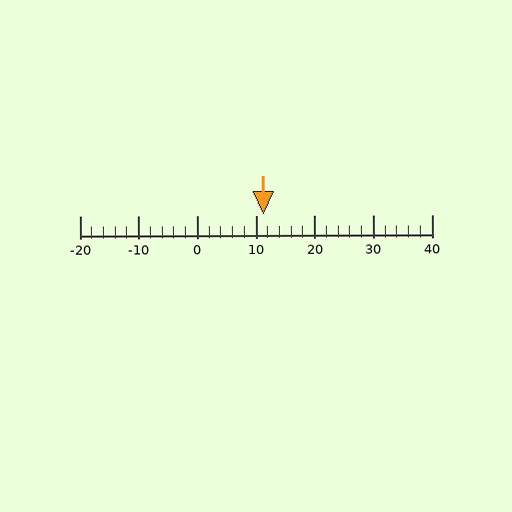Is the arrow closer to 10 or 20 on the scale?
The arrow is closer to 10.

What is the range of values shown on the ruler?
The ruler shows values from -20 to 40.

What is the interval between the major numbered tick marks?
The major tick marks are spaced 10 units apart.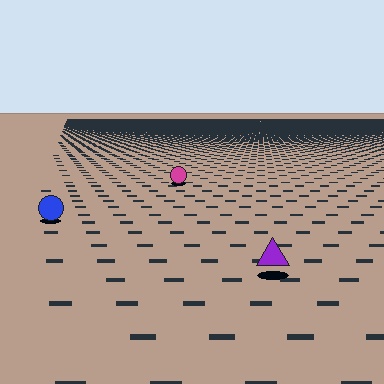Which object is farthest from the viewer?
The magenta circle is farthest from the viewer. It appears smaller and the ground texture around it is denser.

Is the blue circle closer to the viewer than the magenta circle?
Yes. The blue circle is closer — you can tell from the texture gradient: the ground texture is coarser near it.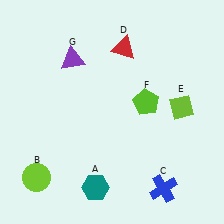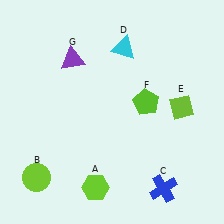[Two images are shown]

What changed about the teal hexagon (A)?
In Image 1, A is teal. In Image 2, it changed to lime.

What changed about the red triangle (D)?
In Image 1, D is red. In Image 2, it changed to cyan.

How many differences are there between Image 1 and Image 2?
There are 2 differences between the two images.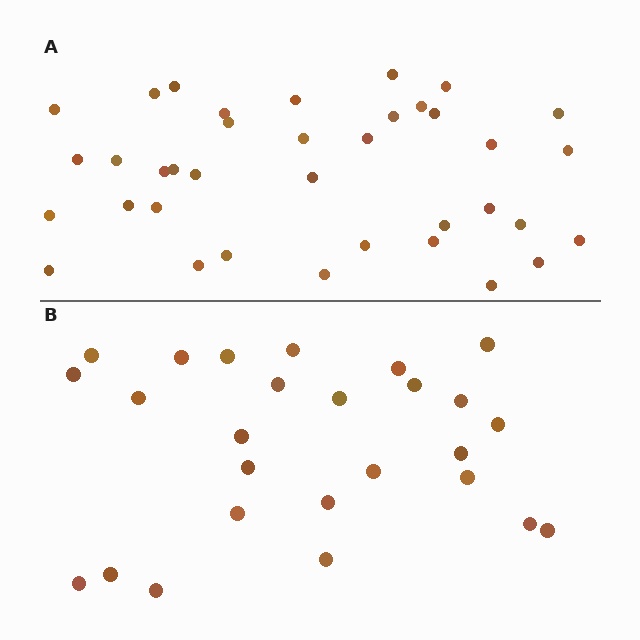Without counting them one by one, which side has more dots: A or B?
Region A (the top region) has more dots.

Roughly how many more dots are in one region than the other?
Region A has roughly 12 or so more dots than region B.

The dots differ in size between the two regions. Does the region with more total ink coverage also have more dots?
No. Region B has more total ink coverage because its dots are larger, but region A actually contains more individual dots. Total area can be misleading — the number of items is what matters here.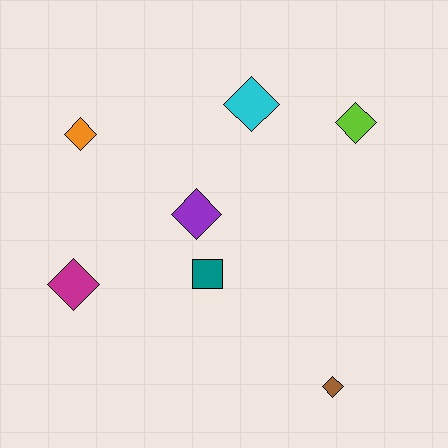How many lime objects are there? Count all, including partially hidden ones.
There is 1 lime object.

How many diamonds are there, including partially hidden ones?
There are 6 diamonds.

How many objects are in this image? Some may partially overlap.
There are 7 objects.